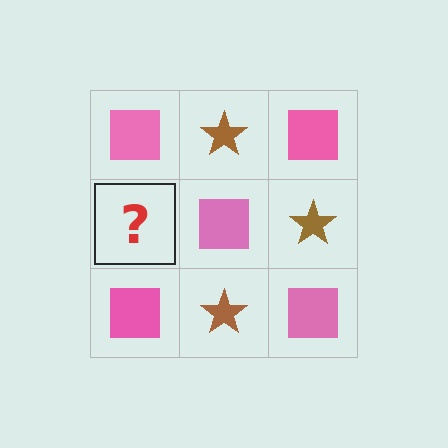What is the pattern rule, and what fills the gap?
The rule is that it alternates pink square and brown star in a checkerboard pattern. The gap should be filled with a brown star.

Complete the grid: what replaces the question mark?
The question mark should be replaced with a brown star.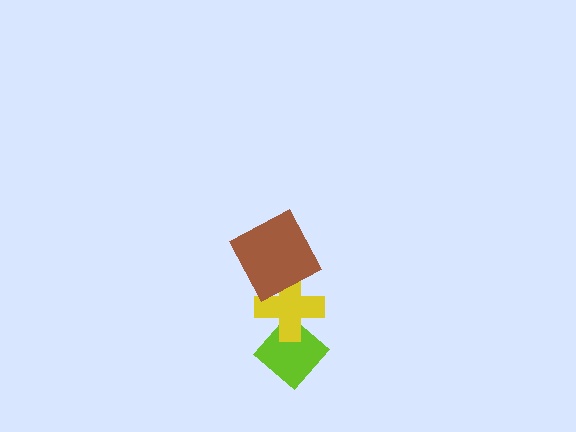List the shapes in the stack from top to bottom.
From top to bottom: the brown square, the yellow cross, the lime diamond.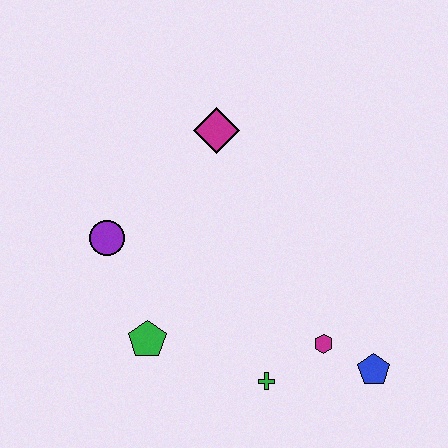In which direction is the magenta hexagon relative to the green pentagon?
The magenta hexagon is to the right of the green pentagon.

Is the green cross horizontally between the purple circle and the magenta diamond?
No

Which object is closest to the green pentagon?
The purple circle is closest to the green pentagon.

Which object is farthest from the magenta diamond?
The blue pentagon is farthest from the magenta diamond.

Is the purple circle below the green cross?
No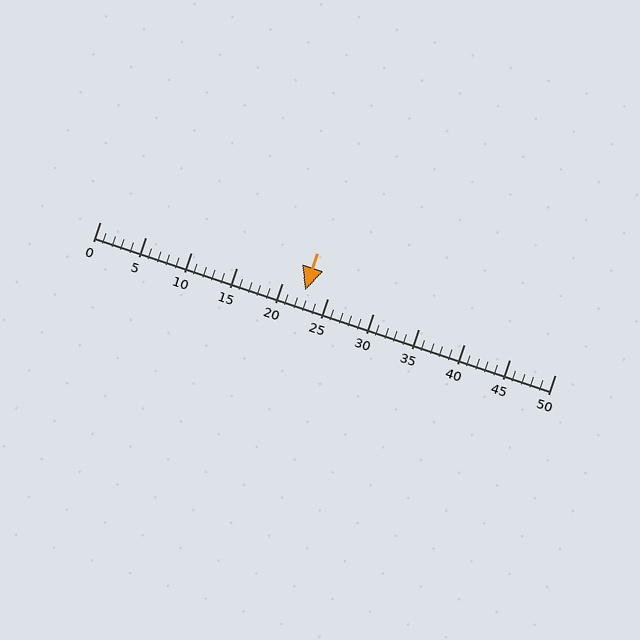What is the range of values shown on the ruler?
The ruler shows values from 0 to 50.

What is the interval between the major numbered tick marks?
The major tick marks are spaced 5 units apart.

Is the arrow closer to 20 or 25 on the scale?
The arrow is closer to 25.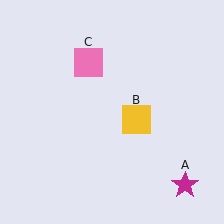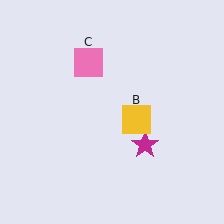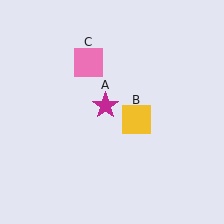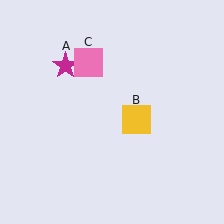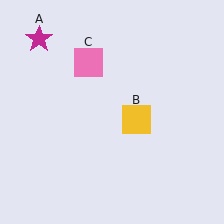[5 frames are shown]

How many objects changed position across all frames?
1 object changed position: magenta star (object A).